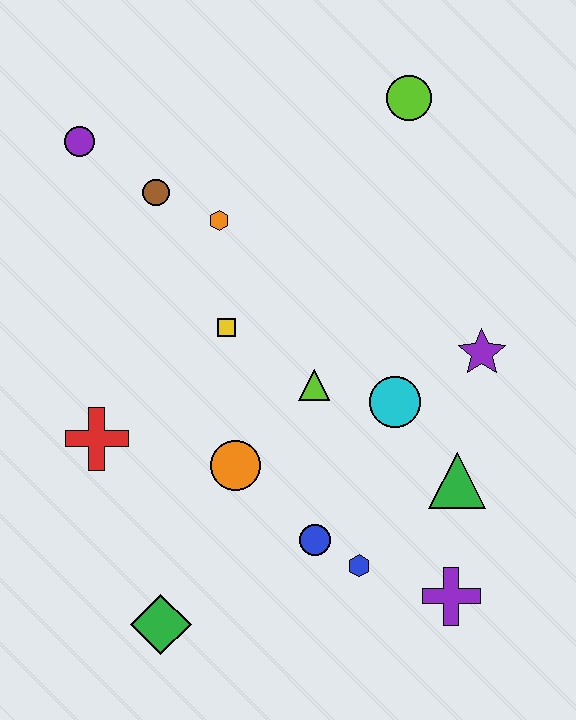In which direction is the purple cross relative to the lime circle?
The purple cross is below the lime circle.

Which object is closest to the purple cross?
The blue hexagon is closest to the purple cross.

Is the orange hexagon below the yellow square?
No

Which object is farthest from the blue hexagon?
The purple circle is farthest from the blue hexagon.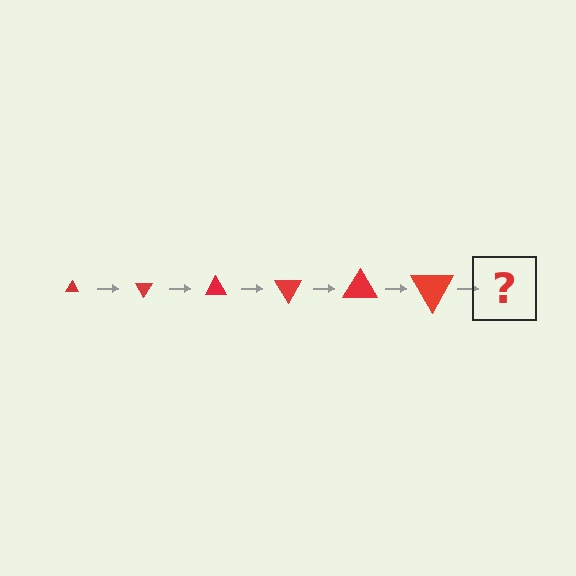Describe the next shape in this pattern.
It should be a triangle, larger than the previous one and rotated 360 degrees from the start.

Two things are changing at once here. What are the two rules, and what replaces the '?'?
The two rules are that the triangle grows larger each step and it rotates 60 degrees each step. The '?' should be a triangle, larger than the previous one and rotated 360 degrees from the start.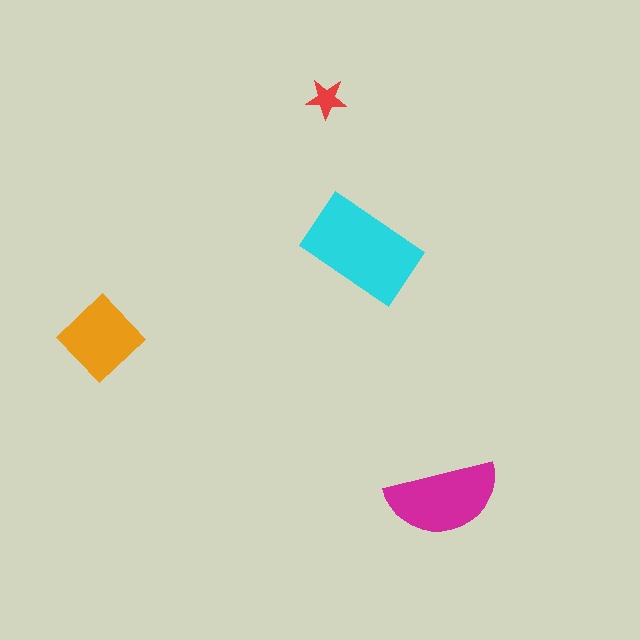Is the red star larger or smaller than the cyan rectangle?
Smaller.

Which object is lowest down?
The magenta semicircle is bottommost.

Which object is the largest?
The cyan rectangle.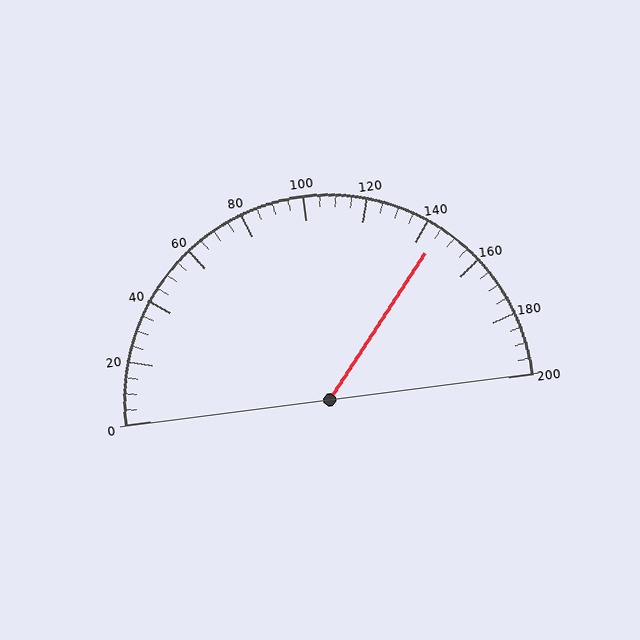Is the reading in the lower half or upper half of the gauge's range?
The reading is in the upper half of the range (0 to 200).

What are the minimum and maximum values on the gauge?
The gauge ranges from 0 to 200.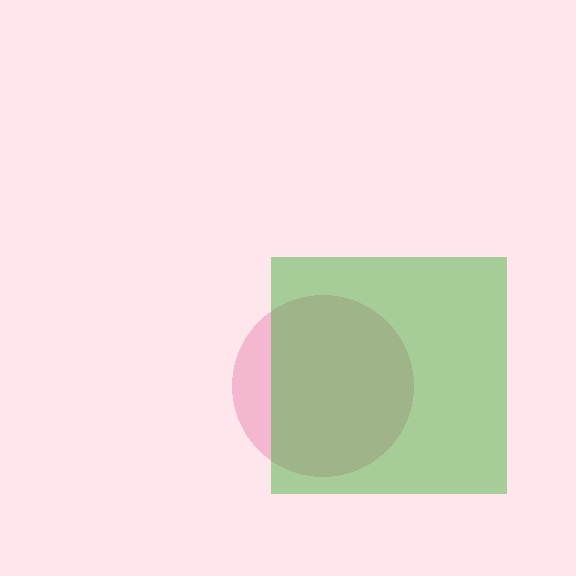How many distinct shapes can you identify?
There are 2 distinct shapes: a pink circle, a green square.